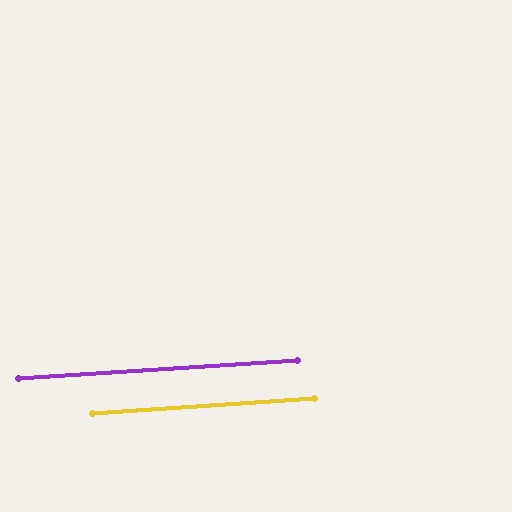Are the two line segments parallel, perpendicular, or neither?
Parallel — their directions differ by only 0.4°.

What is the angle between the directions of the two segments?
Approximately 0 degrees.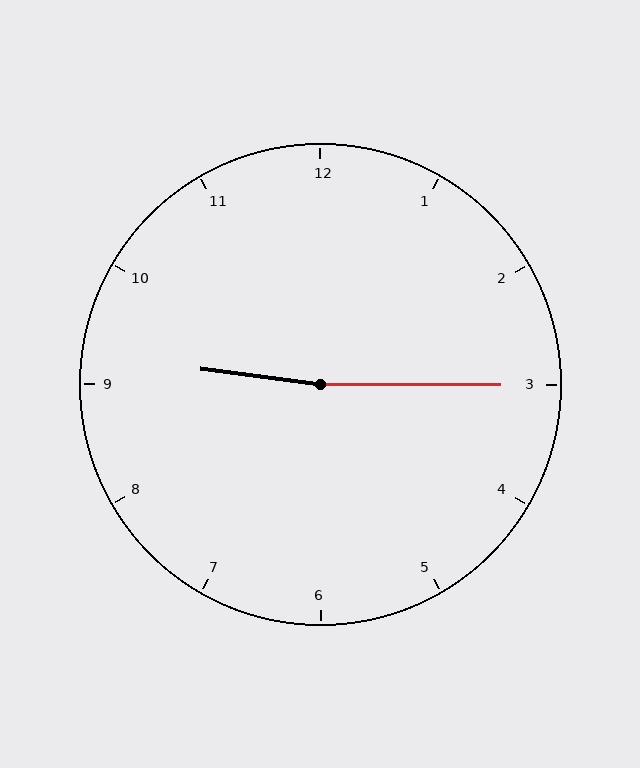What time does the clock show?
9:15.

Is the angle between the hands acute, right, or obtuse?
It is obtuse.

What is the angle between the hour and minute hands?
Approximately 172 degrees.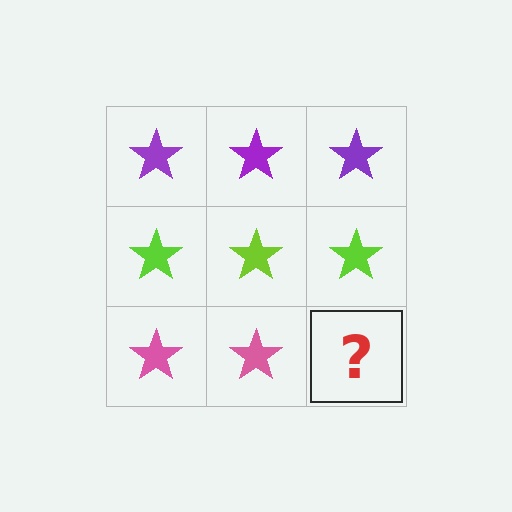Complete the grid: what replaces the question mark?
The question mark should be replaced with a pink star.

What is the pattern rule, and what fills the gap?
The rule is that each row has a consistent color. The gap should be filled with a pink star.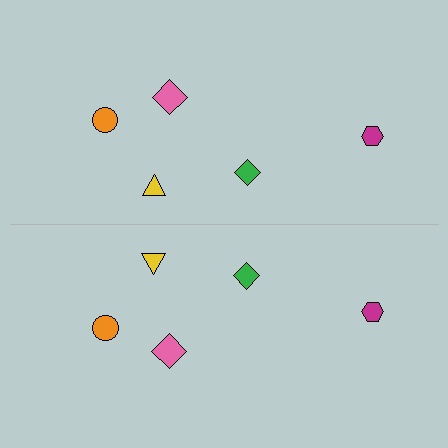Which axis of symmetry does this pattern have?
The pattern has a horizontal axis of symmetry running through the center of the image.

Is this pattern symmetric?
Yes, this pattern has bilateral (reflection) symmetry.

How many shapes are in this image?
There are 10 shapes in this image.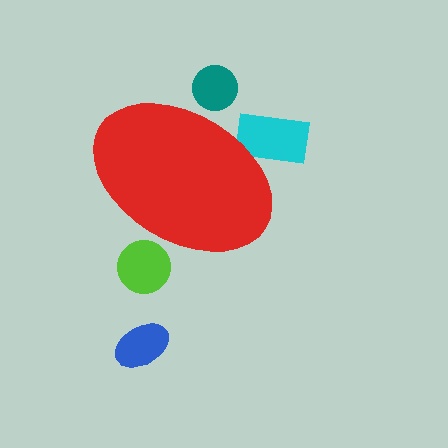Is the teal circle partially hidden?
Yes, the teal circle is partially hidden behind the red ellipse.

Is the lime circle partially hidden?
Yes, the lime circle is partially hidden behind the red ellipse.